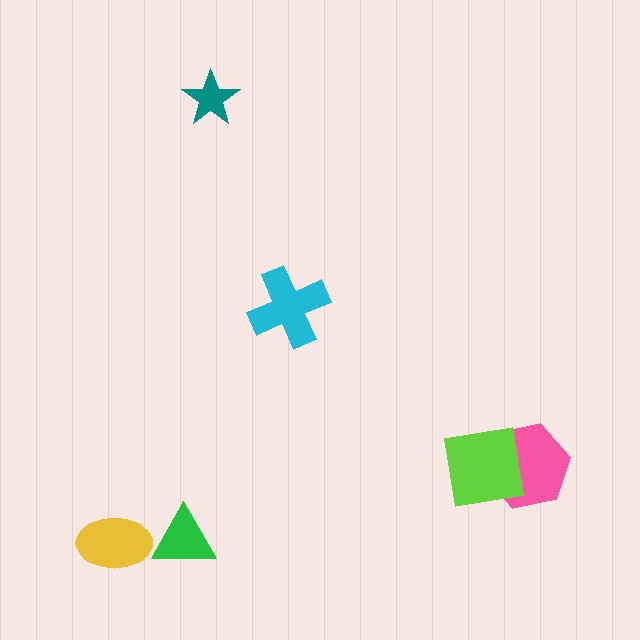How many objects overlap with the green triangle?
0 objects overlap with the green triangle.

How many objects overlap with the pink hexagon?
1 object overlaps with the pink hexagon.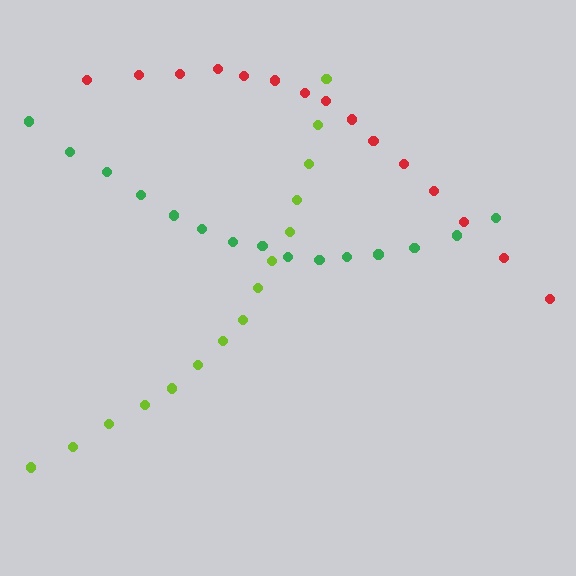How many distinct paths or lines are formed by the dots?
There are 3 distinct paths.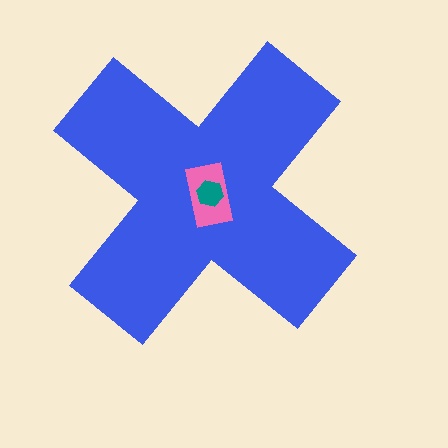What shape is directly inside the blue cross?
The pink rectangle.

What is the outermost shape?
The blue cross.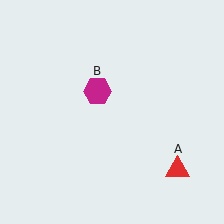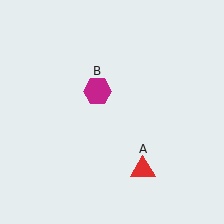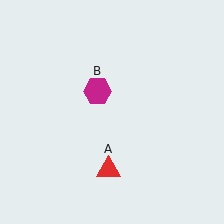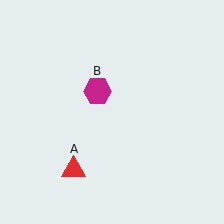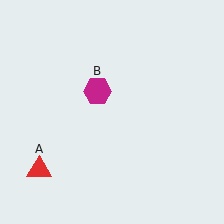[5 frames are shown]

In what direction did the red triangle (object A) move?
The red triangle (object A) moved left.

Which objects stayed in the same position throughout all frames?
Magenta hexagon (object B) remained stationary.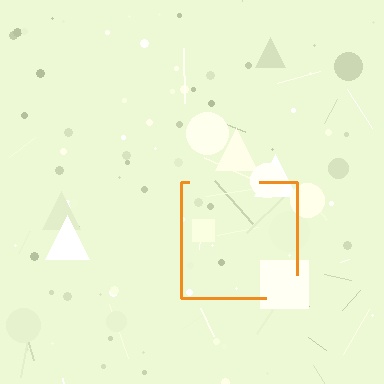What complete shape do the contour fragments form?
The contour fragments form a square.